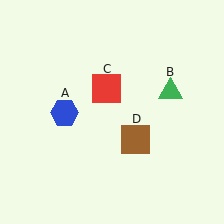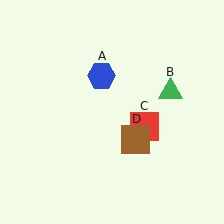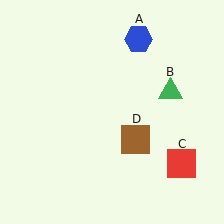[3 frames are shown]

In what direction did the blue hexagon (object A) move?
The blue hexagon (object A) moved up and to the right.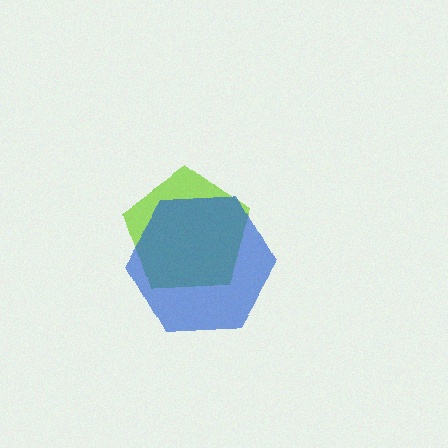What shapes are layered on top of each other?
The layered shapes are: a lime pentagon, a blue hexagon.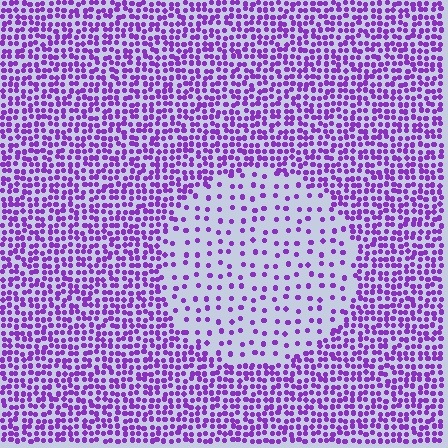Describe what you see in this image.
The image contains small purple elements arranged at two different densities. A circle-shaped region is visible where the elements are less densely packed than the surrounding area.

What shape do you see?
I see a circle.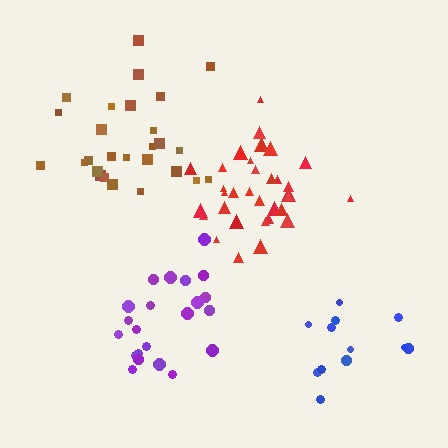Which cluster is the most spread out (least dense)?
Blue.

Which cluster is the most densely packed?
Red.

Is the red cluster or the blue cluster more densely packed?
Red.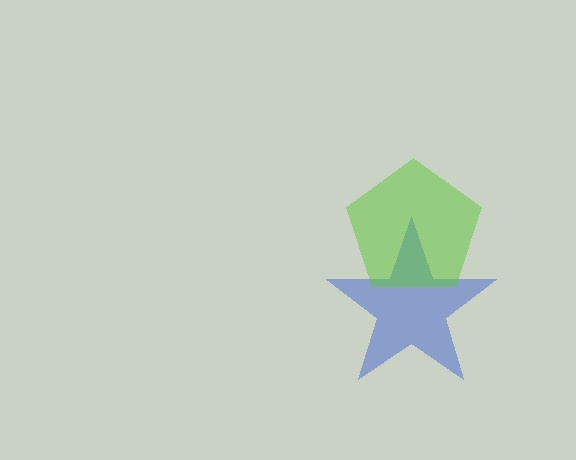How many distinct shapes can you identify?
There are 2 distinct shapes: a blue star, a lime pentagon.